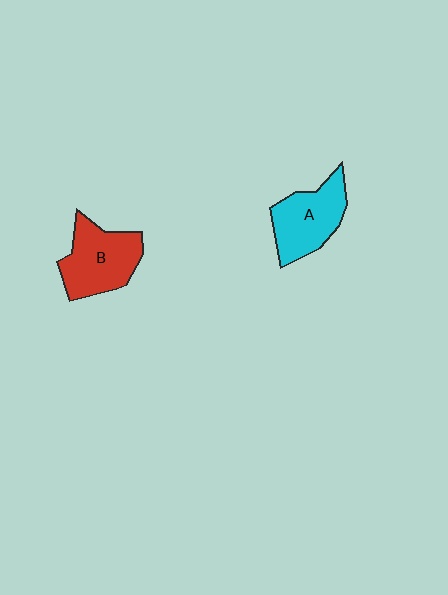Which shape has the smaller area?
Shape A (cyan).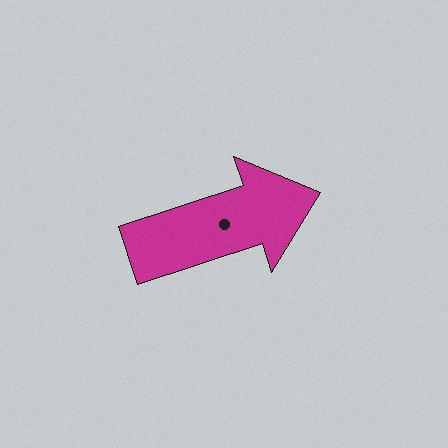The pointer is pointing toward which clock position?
Roughly 2 o'clock.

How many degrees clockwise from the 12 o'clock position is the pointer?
Approximately 72 degrees.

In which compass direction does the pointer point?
East.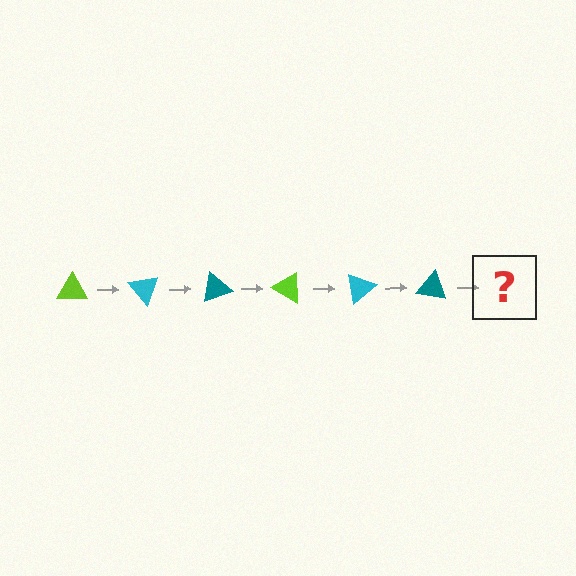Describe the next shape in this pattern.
It should be a lime triangle, rotated 300 degrees from the start.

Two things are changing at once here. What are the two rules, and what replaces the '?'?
The two rules are that it rotates 50 degrees each step and the color cycles through lime, cyan, and teal. The '?' should be a lime triangle, rotated 300 degrees from the start.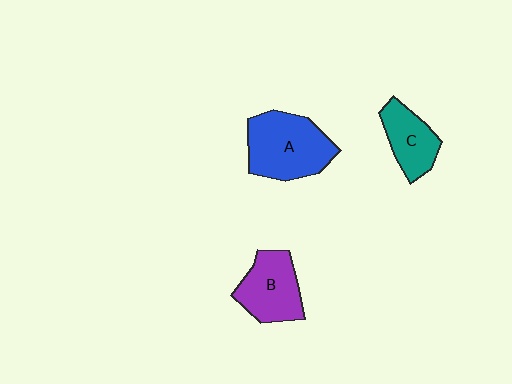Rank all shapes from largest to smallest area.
From largest to smallest: A (blue), B (purple), C (teal).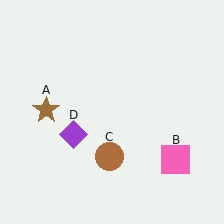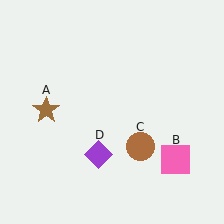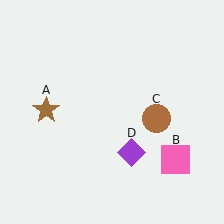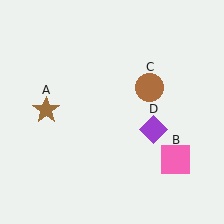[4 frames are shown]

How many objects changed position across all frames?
2 objects changed position: brown circle (object C), purple diamond (object D).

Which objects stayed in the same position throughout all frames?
Brown star (object A) and pink square (object B) remained stationary.